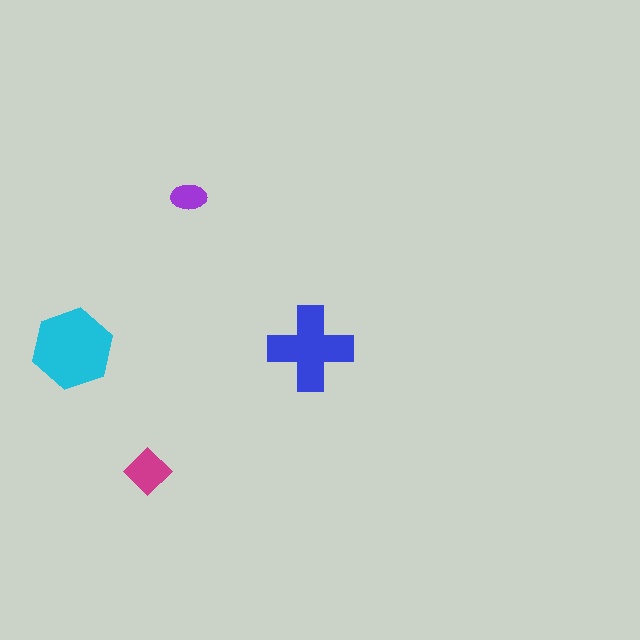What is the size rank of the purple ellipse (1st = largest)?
4th.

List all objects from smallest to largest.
The purple ellipse, the magenta diamond, the blue cross, the cyan hexagon.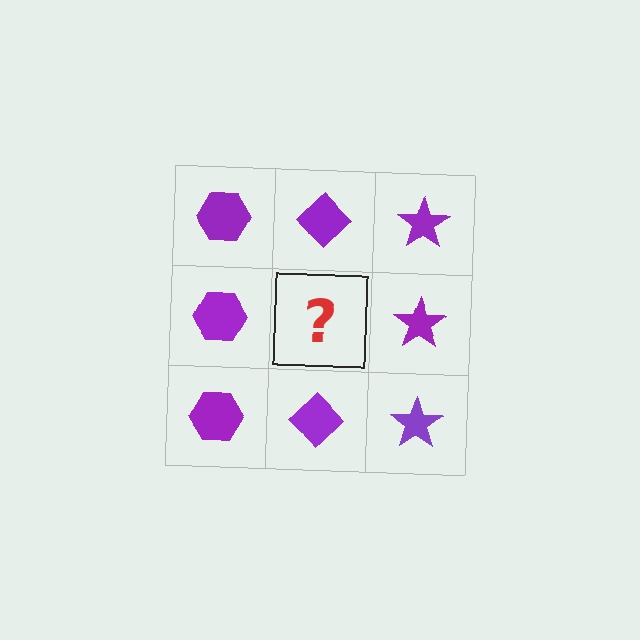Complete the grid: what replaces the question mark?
The question mark should be replaced with a purple diamond.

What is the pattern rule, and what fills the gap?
The rule is that each column has a consistent shape. The gap should be filled with a purple diamond.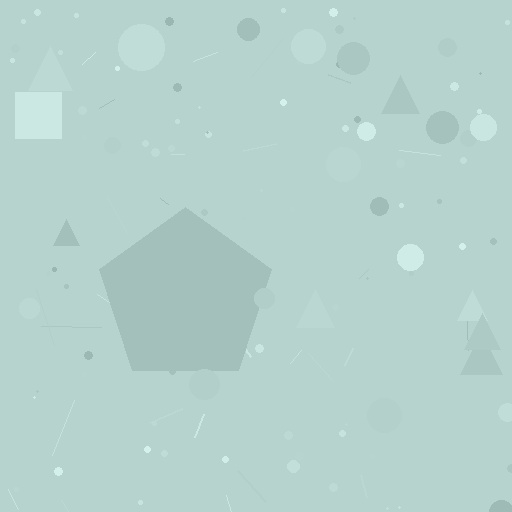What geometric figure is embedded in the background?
A pentagon is embedded in the background.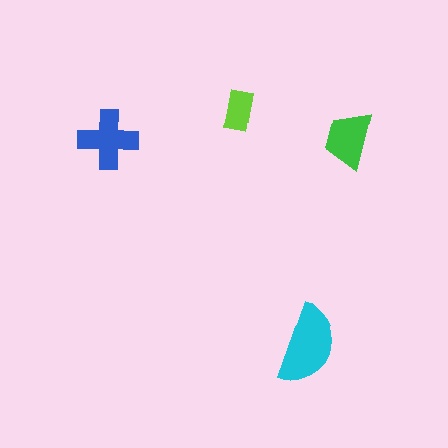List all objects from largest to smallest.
The cyan semicircle, the blue cross, the green trapezoid, the lime rectangle.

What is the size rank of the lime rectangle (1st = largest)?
4th.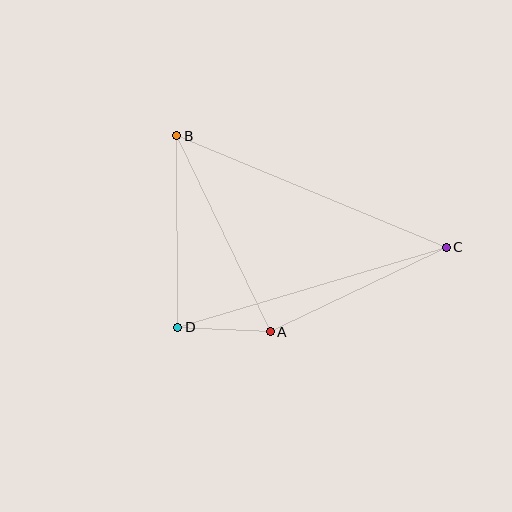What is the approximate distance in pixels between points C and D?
The distance between C and D is approximately 280 pixels.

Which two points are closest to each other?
Points A and D are closest to each other.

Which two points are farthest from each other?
Points B and C are farthest from each other.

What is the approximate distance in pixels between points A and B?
The distance between A and B is approximately 217 pixels.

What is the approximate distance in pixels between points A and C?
The distance between A and C is approximately 195 pixels.